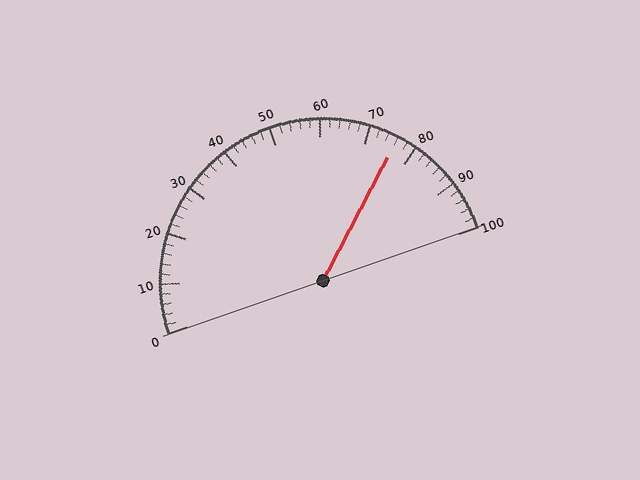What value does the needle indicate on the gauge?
The needle indicates approximately 76.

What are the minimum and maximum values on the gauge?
The gauge ranges from 0 to 100.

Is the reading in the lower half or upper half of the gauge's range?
The reading is in the upper half of the range (0 to 100).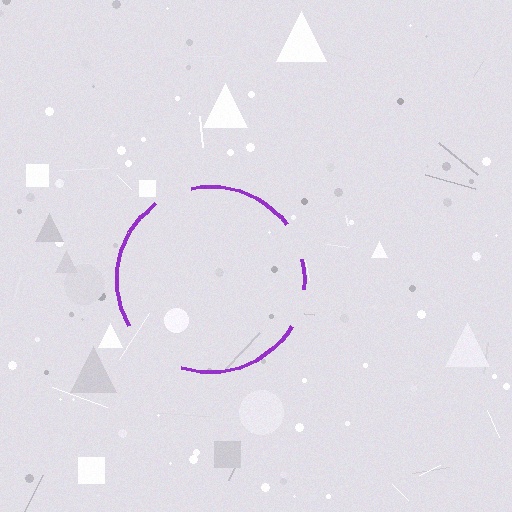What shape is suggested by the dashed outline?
The dashed outline suggests a circle.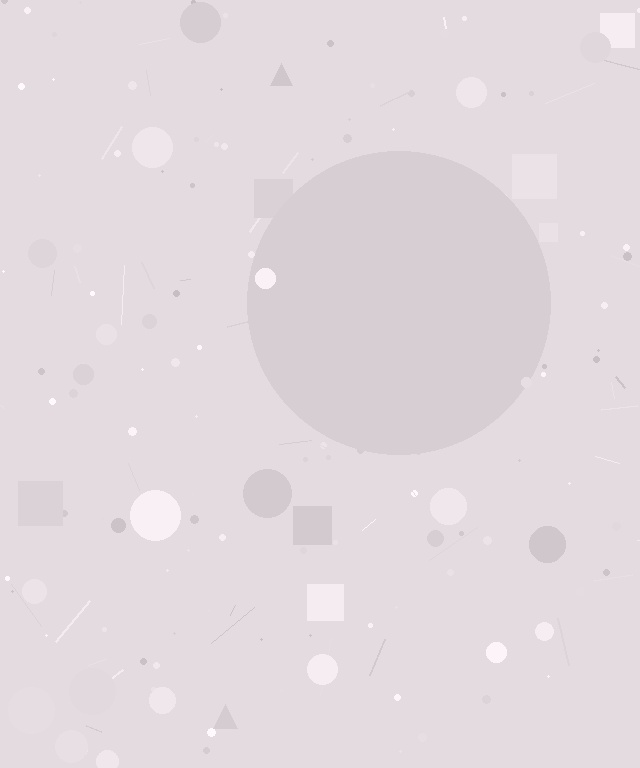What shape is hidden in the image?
A circle is hidden in the image.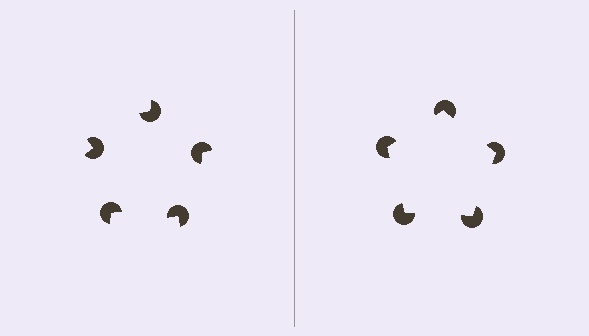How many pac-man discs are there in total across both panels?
10 — 5 on each side.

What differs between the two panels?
The pac-man discs are positioned identically on both sides; only the wedge orientations differ. On the right they align to a pentagon; on the left they are misaligned.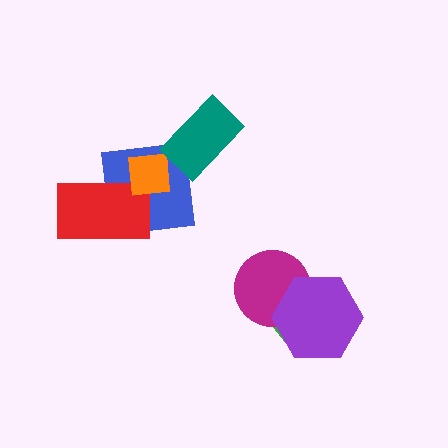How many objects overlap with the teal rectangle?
0 objects overlap with the teal rectangle.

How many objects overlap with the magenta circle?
2 objects overlap with the magenta circle.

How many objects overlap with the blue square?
2 objects overlap with the blue square.